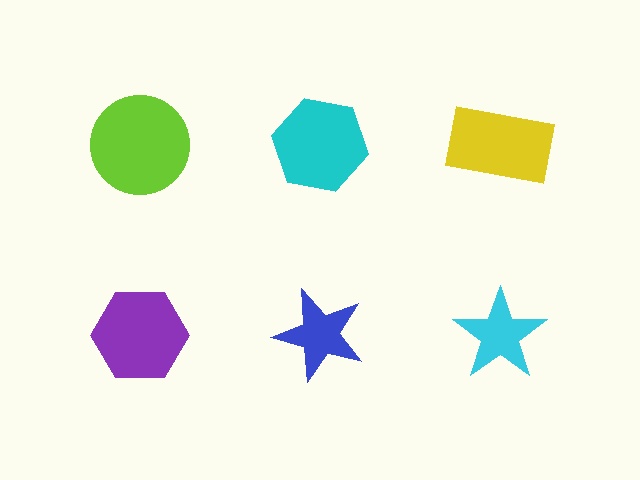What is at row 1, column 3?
A yellow rectangle.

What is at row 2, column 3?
A cyan star.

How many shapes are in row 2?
3 shapes.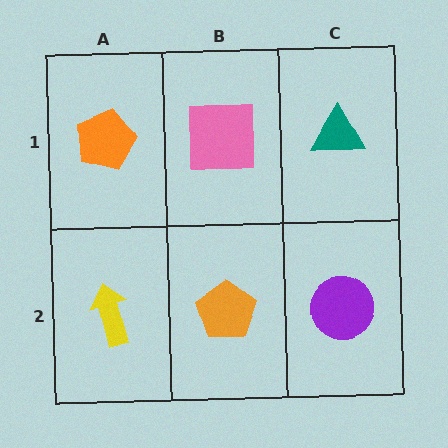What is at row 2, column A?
A yellow arrow.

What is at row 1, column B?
A pink square.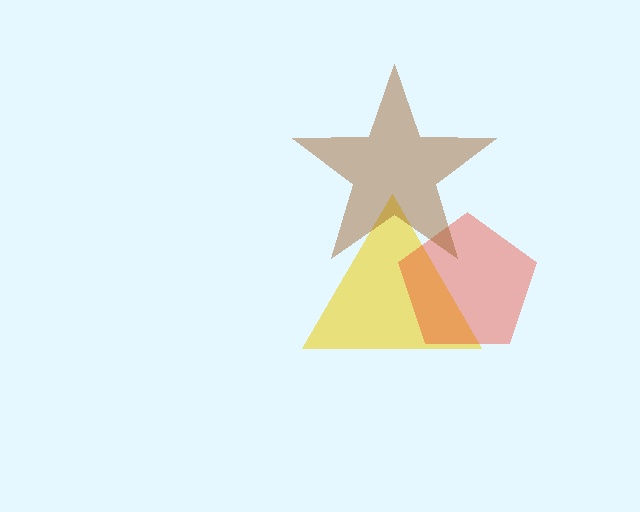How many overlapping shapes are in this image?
There are 3 overlapping shapes in the image.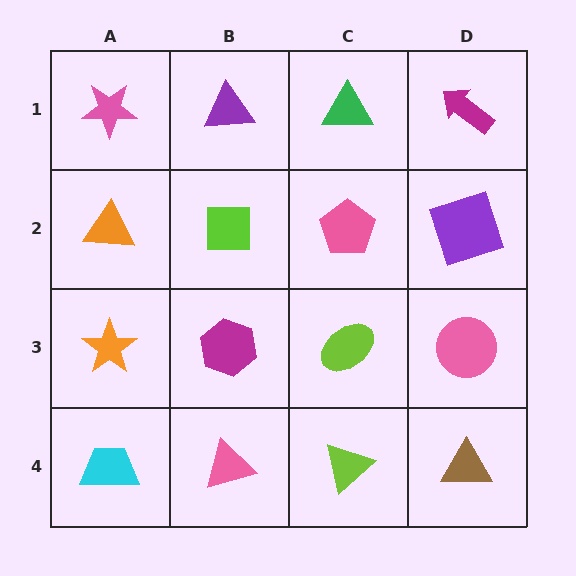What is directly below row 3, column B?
A pink triangle.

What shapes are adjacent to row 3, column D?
A purple square (row 2, column D), a brown triangle (row 4, column D), a lime ellipse (row 3, column C).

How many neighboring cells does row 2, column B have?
4.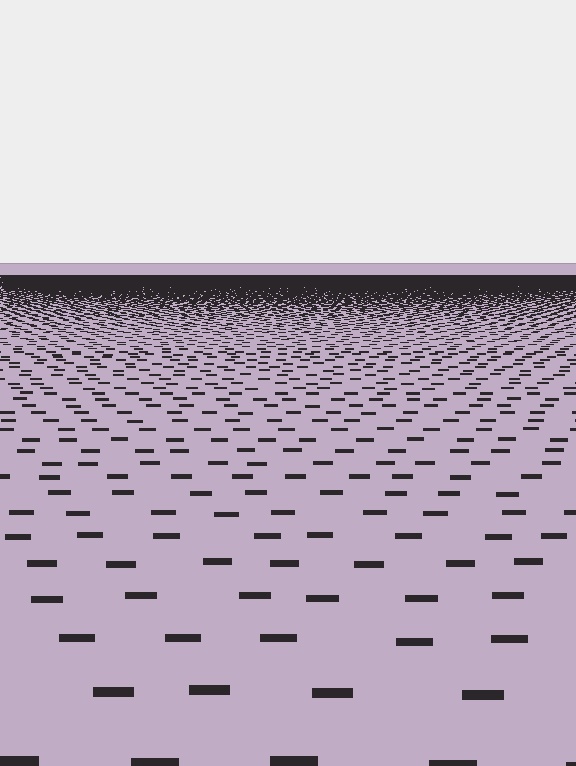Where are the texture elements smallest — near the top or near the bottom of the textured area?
Near the top.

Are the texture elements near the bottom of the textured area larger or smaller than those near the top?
Larger. Near the bottom, elements are closer to the viewer and appear at a bigger on-screen size.